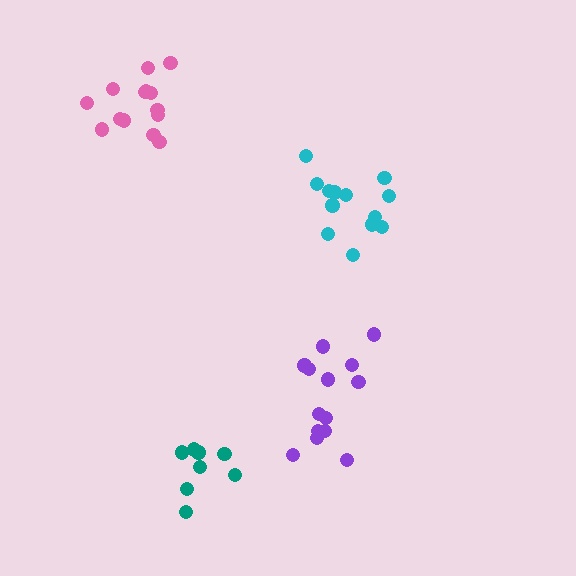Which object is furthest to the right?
The cyan cluster is rightmost.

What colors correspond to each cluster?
The clusters are colored: purple, teal, cyan, pink.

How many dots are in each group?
Group 1: 14 dots, Group 2: 8 dots, Group 3: 13 dots, Group 4: 14 dots (49 total).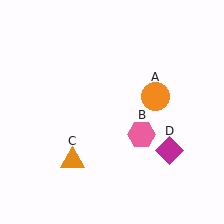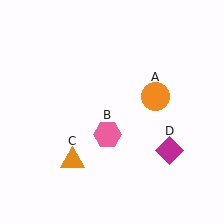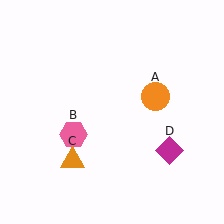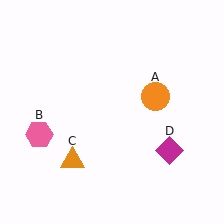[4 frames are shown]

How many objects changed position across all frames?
1 object changed position: pink hexagon (object B).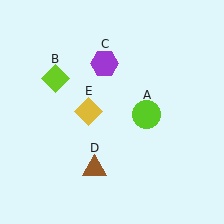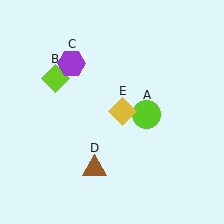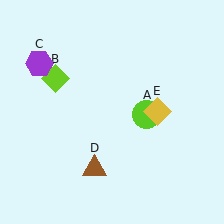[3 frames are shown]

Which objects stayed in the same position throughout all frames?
Lime circle (object A) and lime diamond (object B) and brown triangle (object D) remained stationary.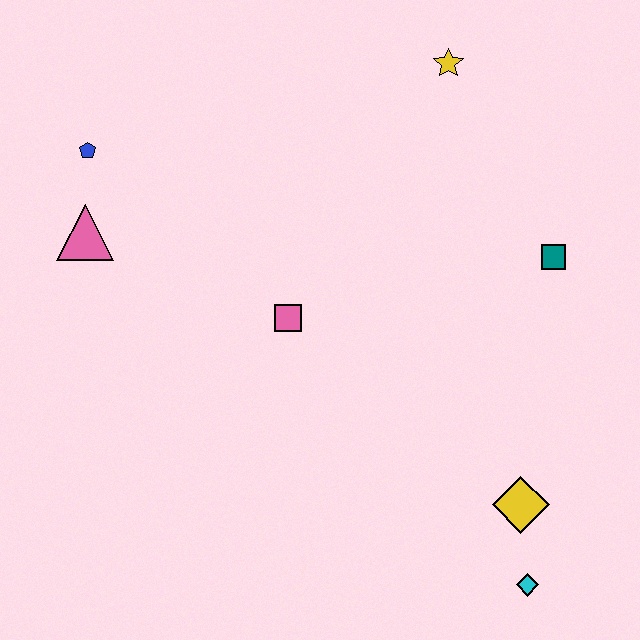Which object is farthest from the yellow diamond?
The blue pentagon is farthest from the yellow diamond.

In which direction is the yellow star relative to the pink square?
The yellow star is above the pink square.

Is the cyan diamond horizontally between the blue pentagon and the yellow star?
No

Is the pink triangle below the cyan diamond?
No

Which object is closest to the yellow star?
The teal square is closest to the yellow star.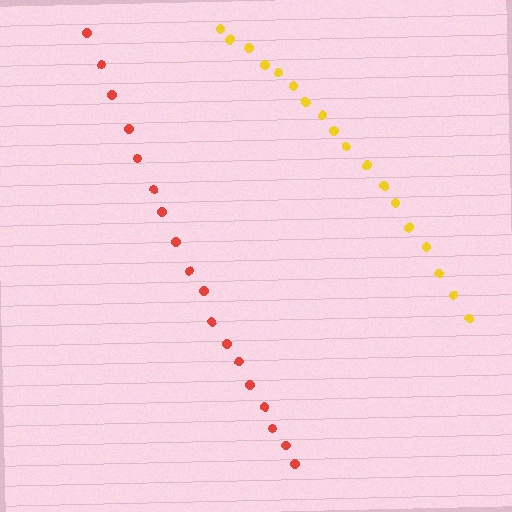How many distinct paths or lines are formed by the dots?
There are 2 distinct paths.